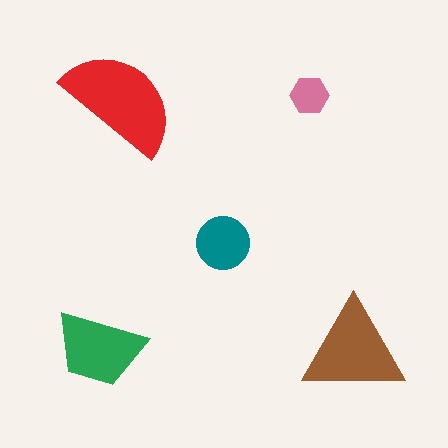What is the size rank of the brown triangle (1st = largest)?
2nd.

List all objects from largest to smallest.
The red semicircle, the brown triangle, the green trapezoid, the teal circle, the pink hexagon.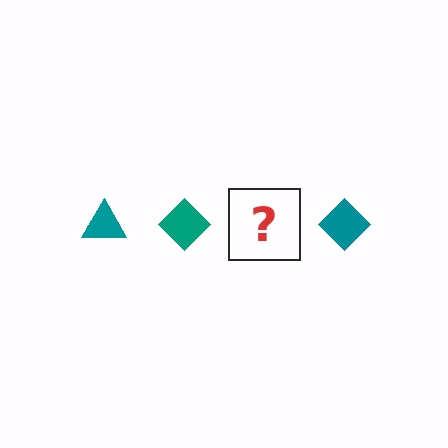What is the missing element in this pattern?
The missing element is a teal triangle.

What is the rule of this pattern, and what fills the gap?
The rule is that the pattern cycles through triangle, diamond shapes in teal. The gap should be filled with a teal triangle.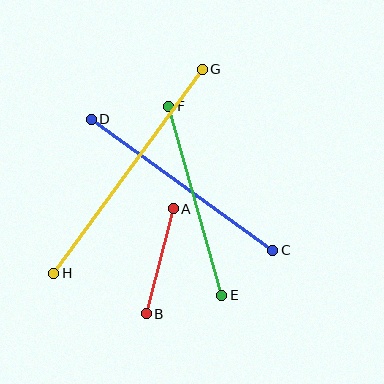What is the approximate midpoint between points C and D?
The midpoint is at approximately (182, 185) pixels.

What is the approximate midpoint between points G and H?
The midpoint is at approximately (128, 171) pixels.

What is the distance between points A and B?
The distance is approximately 108 pixels.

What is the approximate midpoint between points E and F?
The midpoint is at approximately (195, 201) pixels.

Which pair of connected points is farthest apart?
Points G and H are farthest apart.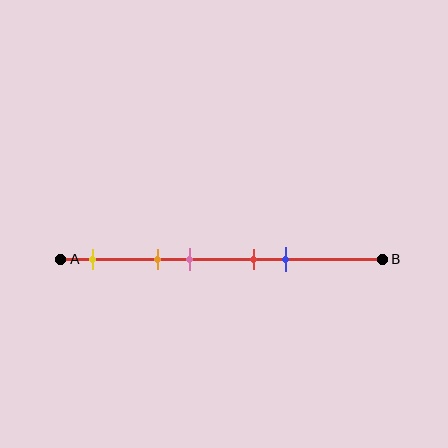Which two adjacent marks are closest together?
The red and blue marks are the closest adjacent pair.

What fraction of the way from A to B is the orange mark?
The orange mark is approximately 30% (0.3) of the way from A to B.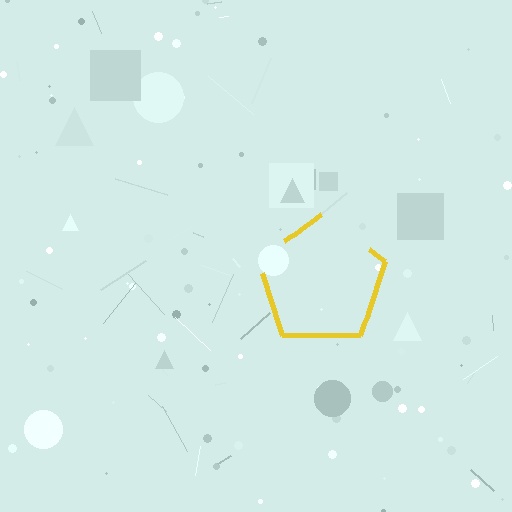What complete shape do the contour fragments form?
The contour fragments form a pentagon.